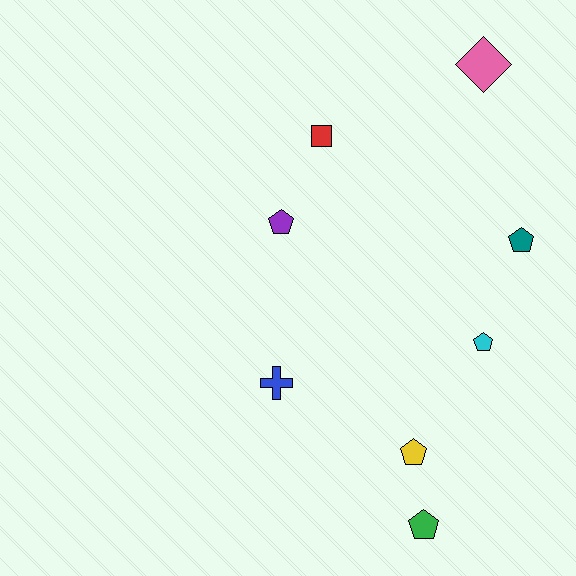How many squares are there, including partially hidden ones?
There is 1 square.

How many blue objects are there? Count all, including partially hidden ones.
There is 1 blue object.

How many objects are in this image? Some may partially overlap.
There are 8 objects.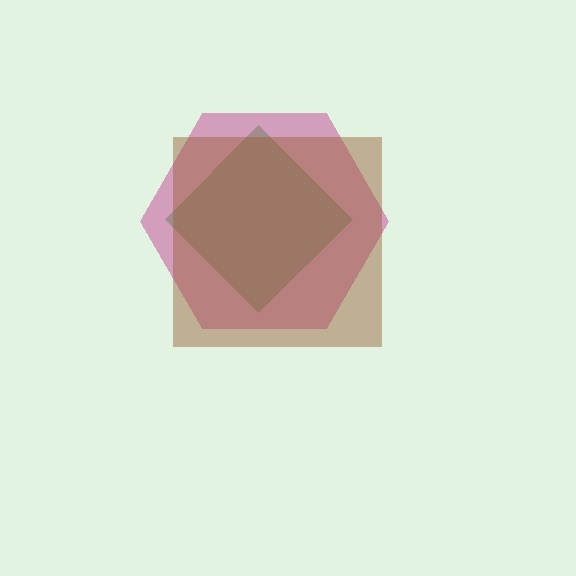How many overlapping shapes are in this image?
There are 3 overlapping shapes in the image.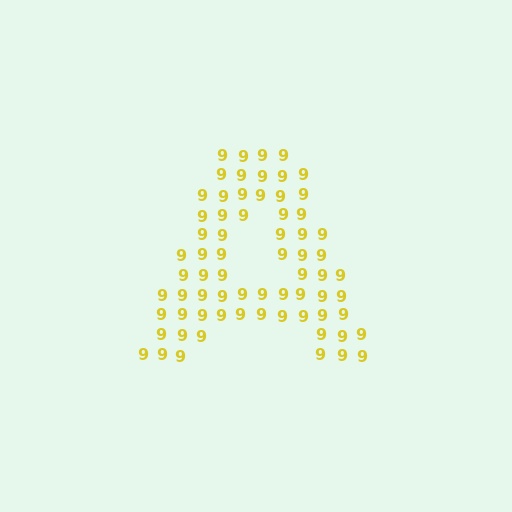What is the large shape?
The large shape is the letter A.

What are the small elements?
The small elements are digit 9's.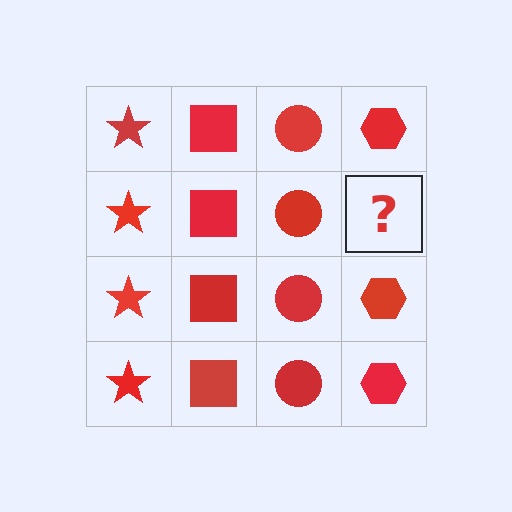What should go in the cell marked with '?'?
The missing cell should contain a red hexagon.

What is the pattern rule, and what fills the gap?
The rule is that each column has a consistent shape. The gap should be filled with a red hexagon.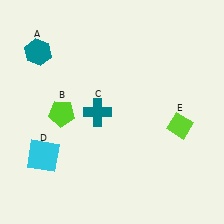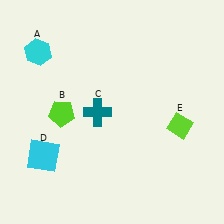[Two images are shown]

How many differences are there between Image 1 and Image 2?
There is 1 difference between the two images.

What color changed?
The hexagon (A) changed from teal in Image 1 to cyan in Image 2.